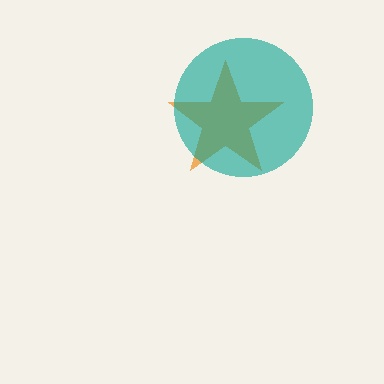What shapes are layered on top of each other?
The layered shapes are: an orange star, a teal circle.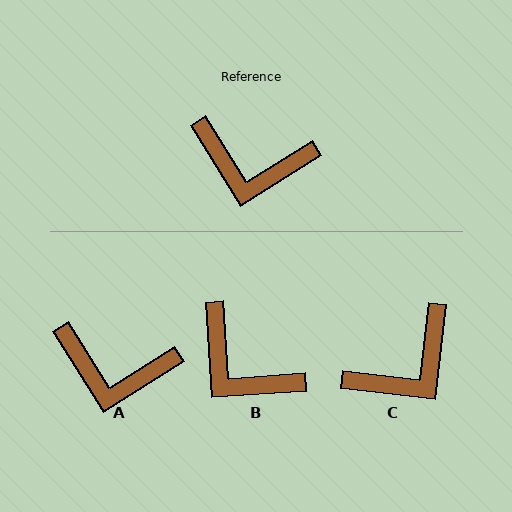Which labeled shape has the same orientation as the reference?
A.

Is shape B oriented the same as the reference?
No, it is off by about 28 degrees.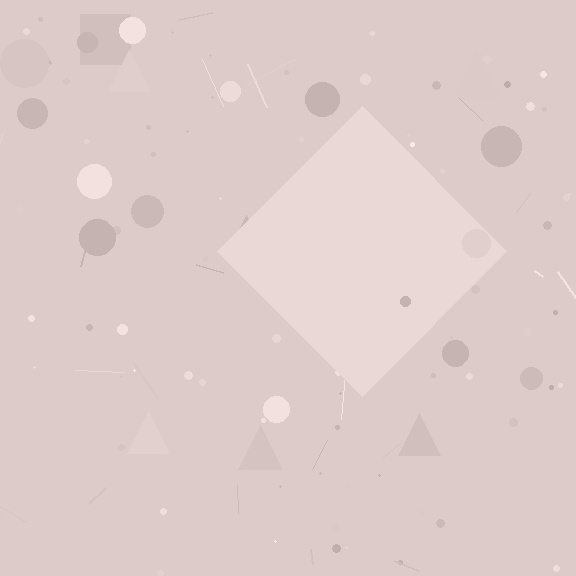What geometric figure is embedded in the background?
A diamond is embedded in the background.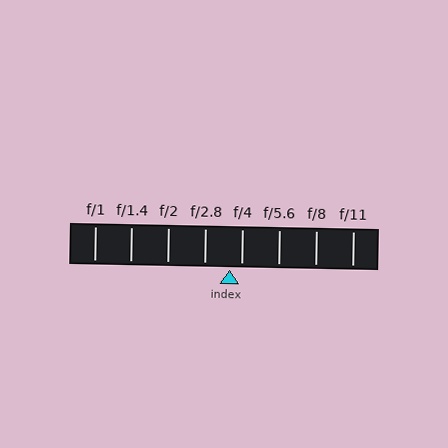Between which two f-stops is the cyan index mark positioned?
The index mark is between f/2.8 and f/4.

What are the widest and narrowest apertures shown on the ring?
The widest aperture shown is f/1 and the narrowest is f/11.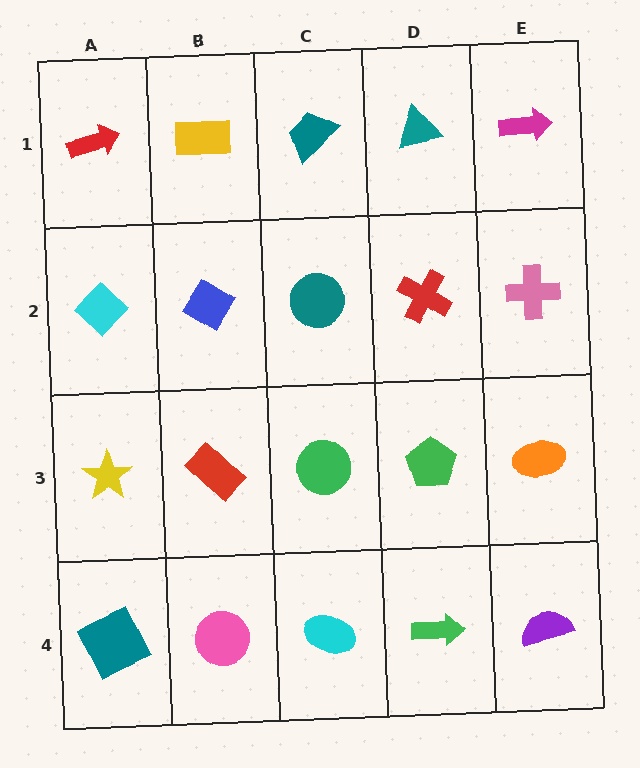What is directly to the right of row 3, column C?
A green pentagon.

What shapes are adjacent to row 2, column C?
A teal trapezoid (row 1, column C), a green circle (row 3, column C), a blue diamond (row 2, column B), a red cross (row 2, column D).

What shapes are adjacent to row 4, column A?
A yellow star (row 3, column A), a pink circle (row 4, column B).